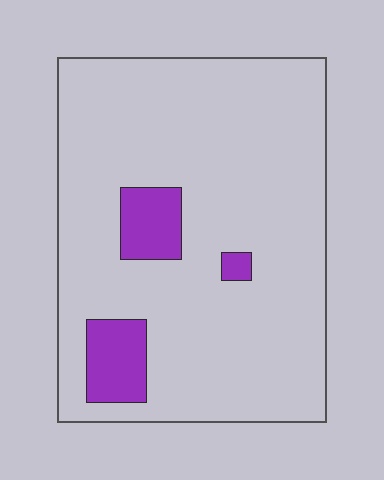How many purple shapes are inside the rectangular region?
3.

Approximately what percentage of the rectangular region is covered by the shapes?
Approximately 10%.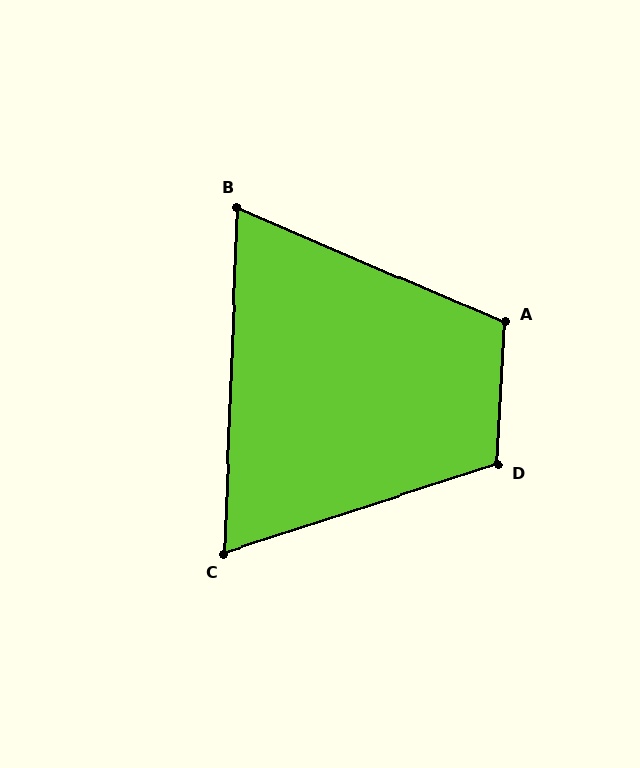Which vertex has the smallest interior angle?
B, at approximately 69 degrees.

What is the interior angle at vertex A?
Approximately 110 degrees (obtuse).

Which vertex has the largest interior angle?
D, at approximately 111 degrees.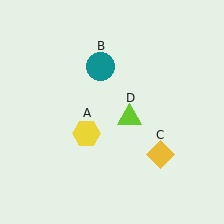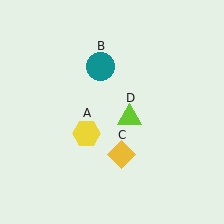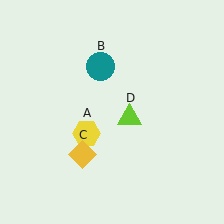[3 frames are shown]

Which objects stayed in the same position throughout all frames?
Yellow hexagon (object A) and teal circle (object B) and lime triangle (object D) remained stationary.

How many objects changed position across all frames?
1 object changed position: yellow diamond (object C).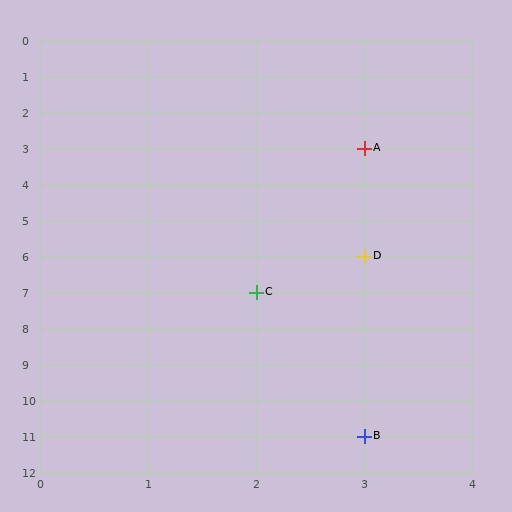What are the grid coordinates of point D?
Point D is at grid coordinates (3, 6).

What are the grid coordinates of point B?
Point B is at grid coordinates (3, 11).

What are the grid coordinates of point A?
Point A is at grid coordinates (3, 3).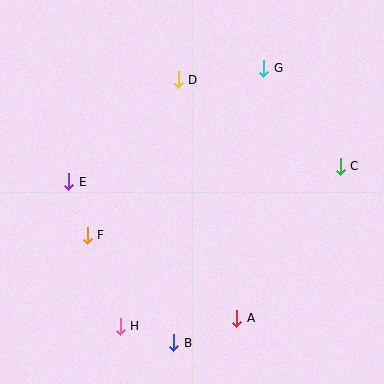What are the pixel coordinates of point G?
Point G is at (264, 68).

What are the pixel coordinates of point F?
Point F is at (87, 235).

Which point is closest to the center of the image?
Point D at (178, 80) is closest to the center.